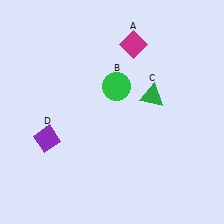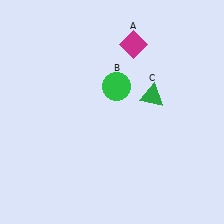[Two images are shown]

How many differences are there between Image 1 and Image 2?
There is 1 difference between the two images.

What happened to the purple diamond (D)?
The purple diamond (D) was removed in Image 2. It was in the bottom-left area of Image 1.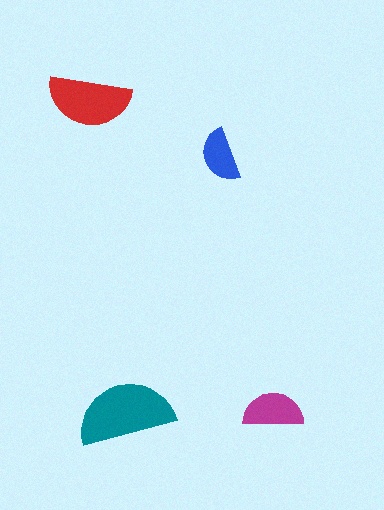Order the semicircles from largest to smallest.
the teal one, the red one, the magenta one, the blue one.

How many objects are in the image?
There are 4 objects in the image.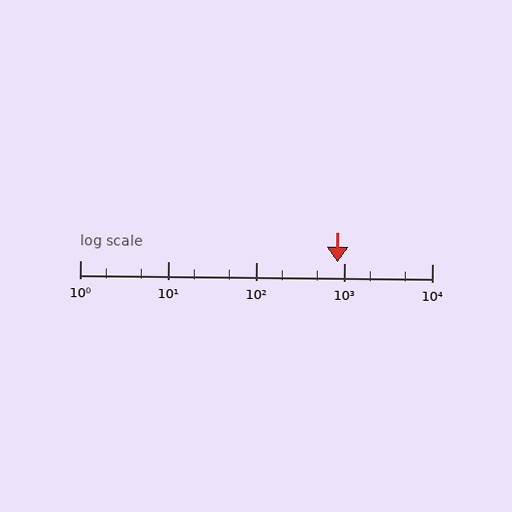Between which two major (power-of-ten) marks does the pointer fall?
The pointer is between 100 and 1000.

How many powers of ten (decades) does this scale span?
The scale spans 4 decades, from 1 to 10000.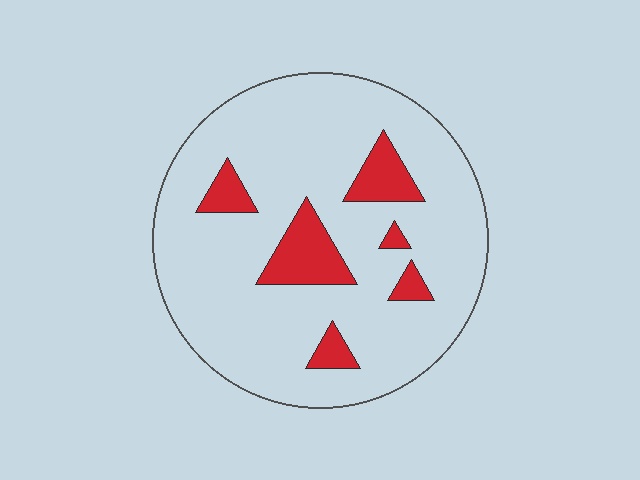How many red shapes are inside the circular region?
6.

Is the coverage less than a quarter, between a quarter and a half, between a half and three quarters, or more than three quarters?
Less than a quarter.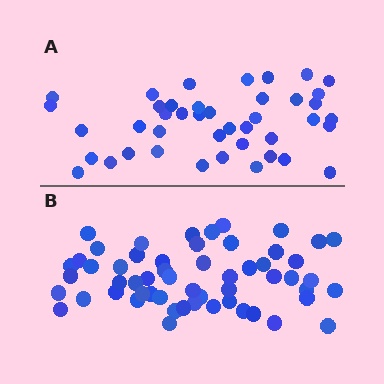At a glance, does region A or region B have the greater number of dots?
Region B (the bottom region) has more dots.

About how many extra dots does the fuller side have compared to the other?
Region B has approximately 15 more dots than region A.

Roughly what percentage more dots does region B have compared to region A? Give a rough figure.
About 35% more.